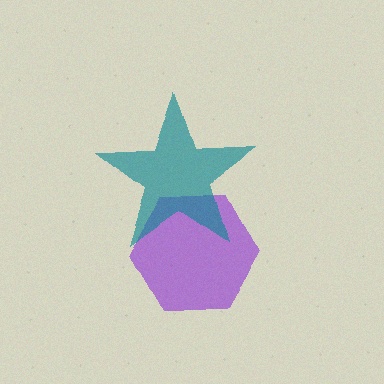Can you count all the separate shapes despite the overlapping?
Yes, there are 2 separate shapes.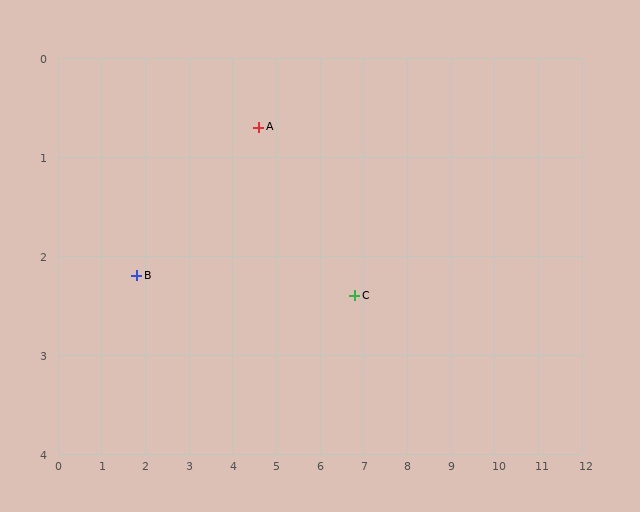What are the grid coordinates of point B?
Point B is at approximately (1.8, 2.2).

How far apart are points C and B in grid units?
Points C and B are about 5.0 grid units apart.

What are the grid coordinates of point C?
Point C is at approximately (6.8, 2.4).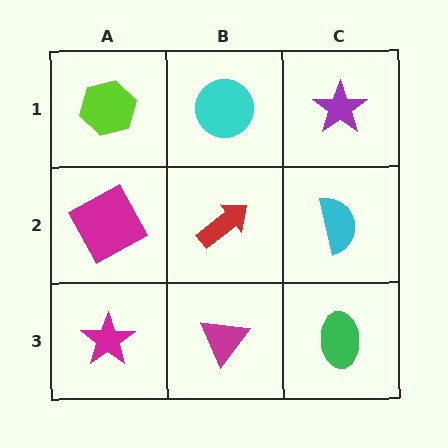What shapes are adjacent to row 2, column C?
A purple star (row 1, column C), a green ellipse (row 3, column C), a red arrow (row 2, column B).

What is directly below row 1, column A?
A magenta square.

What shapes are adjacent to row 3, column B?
A red arrow (row 2, column B), a magenta star (row 3, column A), a green ellipse (row 3, column C).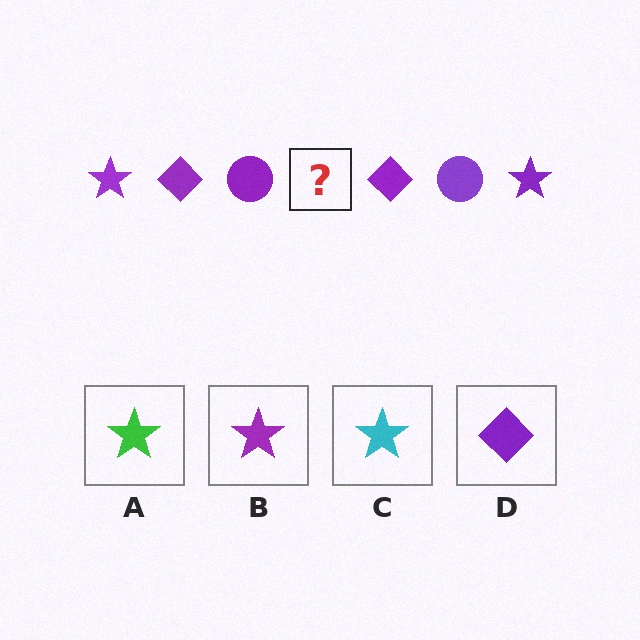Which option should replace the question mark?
Option B.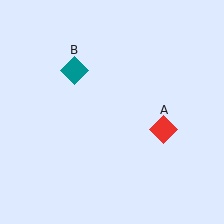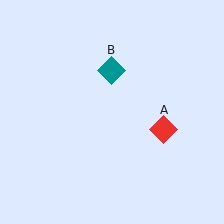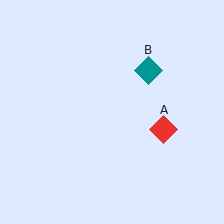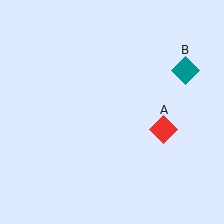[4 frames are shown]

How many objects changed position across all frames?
1 object changed position: teal diamond (object B).